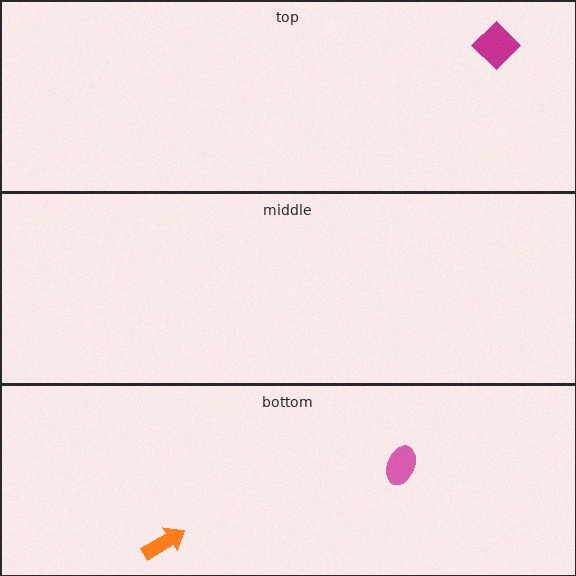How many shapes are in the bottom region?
2.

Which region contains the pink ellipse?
The bottom region.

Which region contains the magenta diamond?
The top region.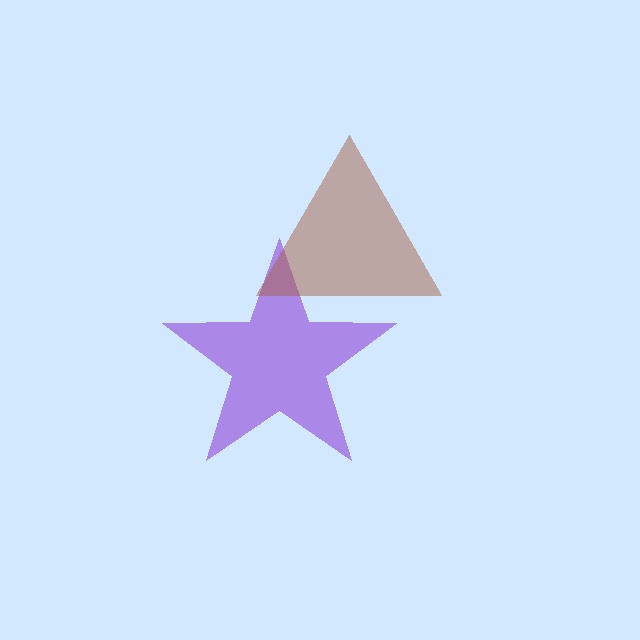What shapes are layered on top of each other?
The layered shapes are: a purple star, a brown triangle.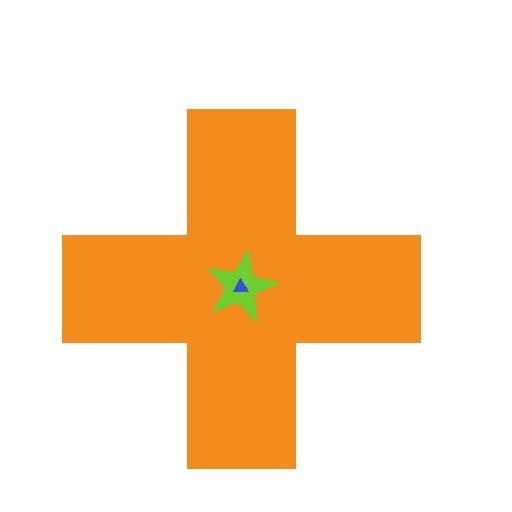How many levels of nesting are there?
3.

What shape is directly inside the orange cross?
The lime star.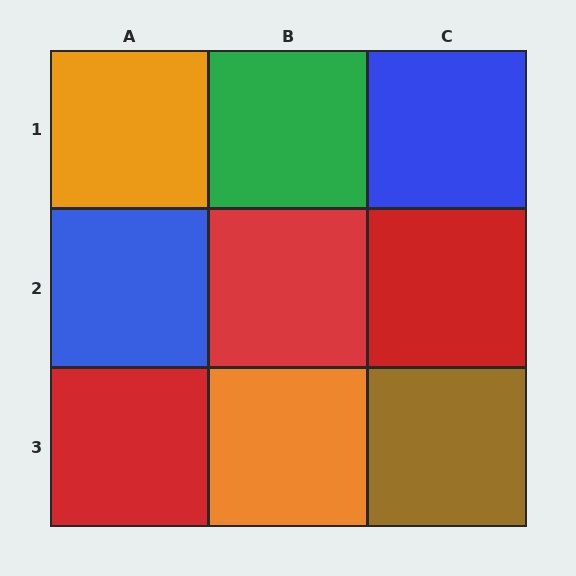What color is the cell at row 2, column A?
Blue.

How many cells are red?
3 cells are red.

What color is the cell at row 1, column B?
Green.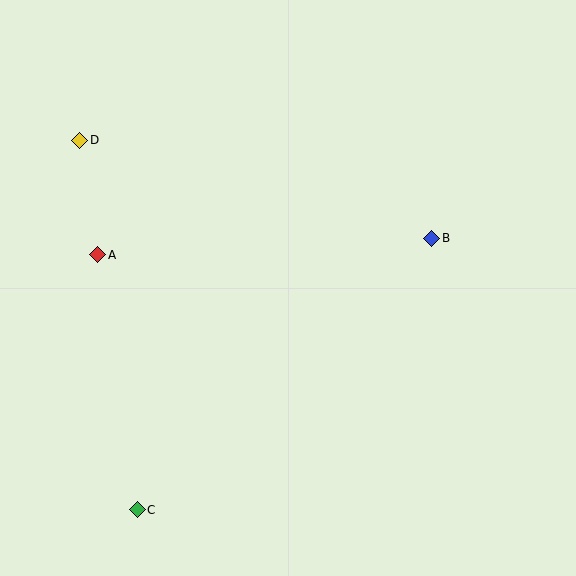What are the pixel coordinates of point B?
Point B is at (432, 238).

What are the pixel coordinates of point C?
Point C is at (137, 510).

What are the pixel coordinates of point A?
Point A is at (98, 255).